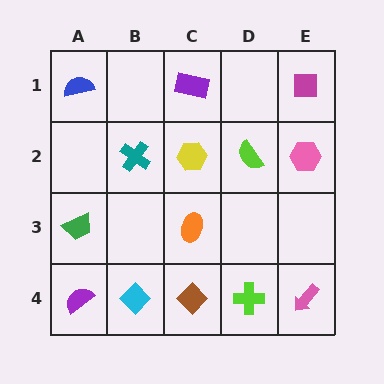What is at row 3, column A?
A green trapezoid.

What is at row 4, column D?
A lime cross.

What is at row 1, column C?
A purple rectangle.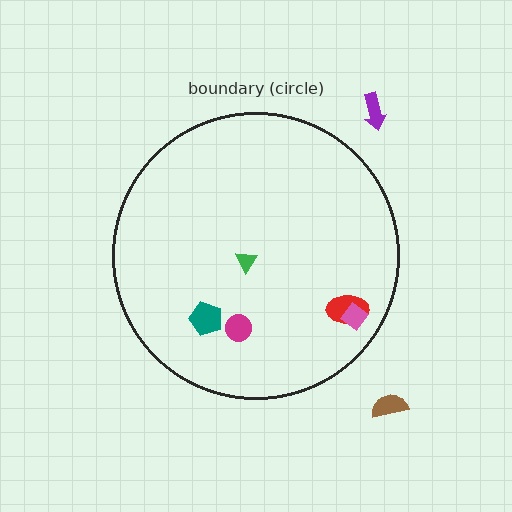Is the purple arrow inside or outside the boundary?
Outside.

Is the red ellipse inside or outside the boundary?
Inside.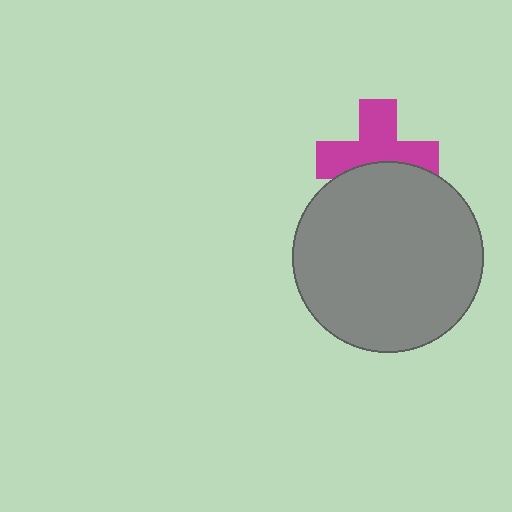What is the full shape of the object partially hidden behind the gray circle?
The partially hidden object is a magenta cross.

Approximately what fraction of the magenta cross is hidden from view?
Roughly 38% of the magenta cross is hidden behind the gray circle.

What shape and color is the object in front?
The object in front is a gray circle.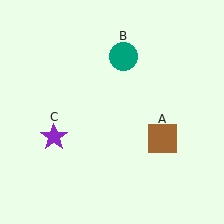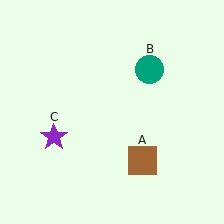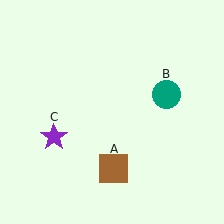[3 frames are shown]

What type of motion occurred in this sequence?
The brown square (object A), teal circle (object B) rotated clockwise around the center of the scene.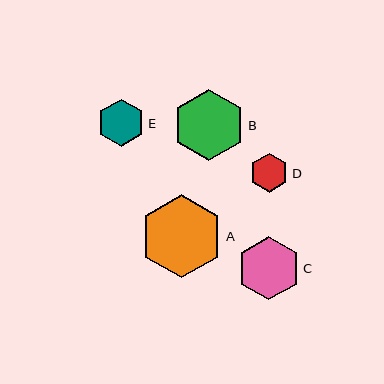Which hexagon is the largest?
Hexagon A is the largest with a size of approximately 83 pixels.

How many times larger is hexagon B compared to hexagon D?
Hexagon B is approximately 1.8 times the size of hexagon D.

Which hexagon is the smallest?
Hexagon D is the smallest with a size of approximately 39 pixels.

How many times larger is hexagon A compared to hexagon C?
Hexagon A is approximately 1.3 times the size of hexagon C.